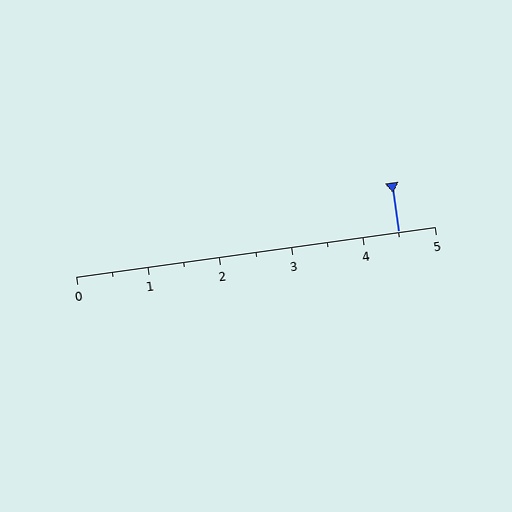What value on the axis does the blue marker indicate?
The marker indicates approximately 4.5.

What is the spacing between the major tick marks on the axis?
The major ticks are spaced 1 apart.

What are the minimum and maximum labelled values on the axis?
The axis runs from 0 to 5.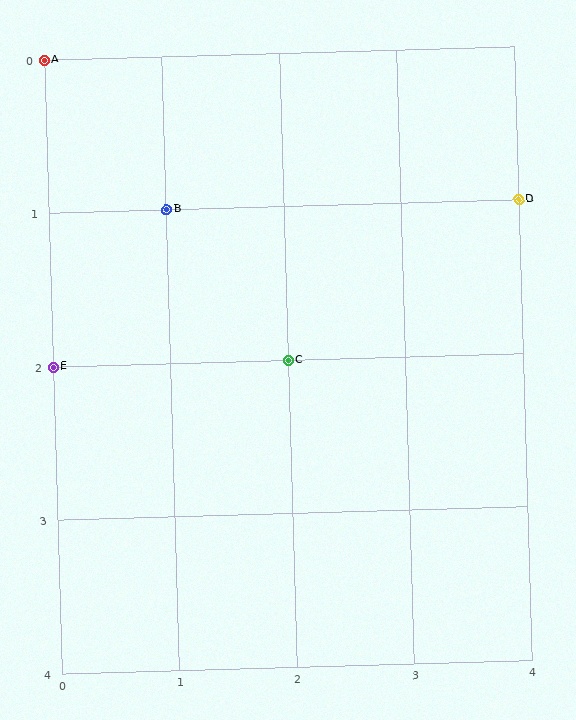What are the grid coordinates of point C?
Point C is at grid coordinates (2, 2).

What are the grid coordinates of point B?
Point B is at grid coordinates (1, 1).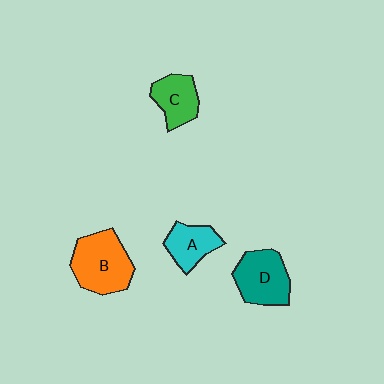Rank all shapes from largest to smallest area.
From largest to smallest: B (orange), D (teal), C (green), A (cyan).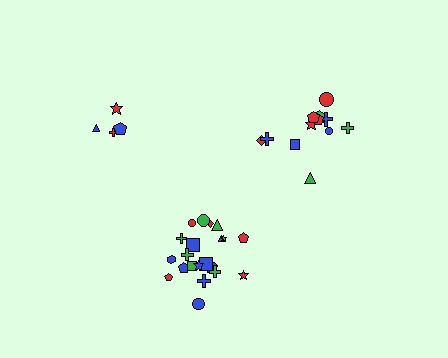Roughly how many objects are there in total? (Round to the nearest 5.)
Roughly 40 objects in total.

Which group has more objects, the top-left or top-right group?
The top-right group.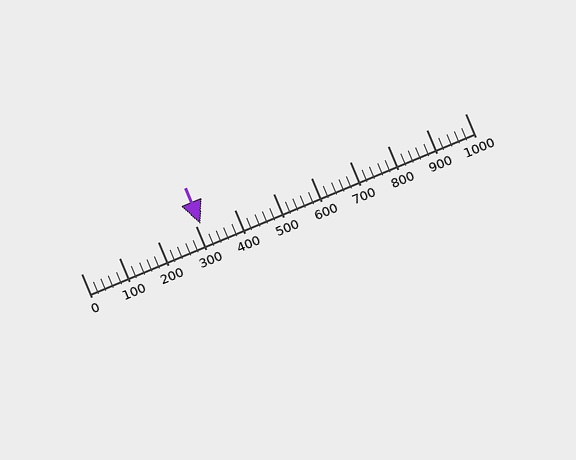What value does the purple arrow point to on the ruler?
The purple arrow points to approximately 310.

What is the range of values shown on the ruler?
The ruler shows values from 0 to 1000.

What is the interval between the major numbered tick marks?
The major tick marks are spaced 100 units apart.